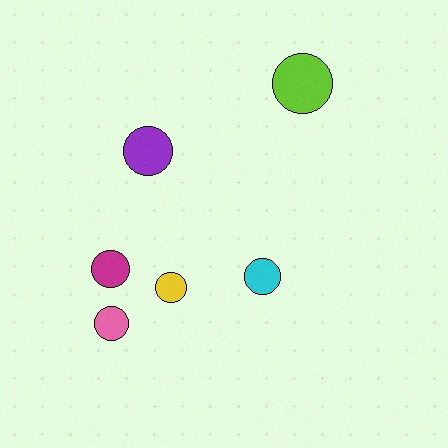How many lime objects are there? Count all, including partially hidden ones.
There is 1 lime object.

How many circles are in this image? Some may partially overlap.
There are 6 circles.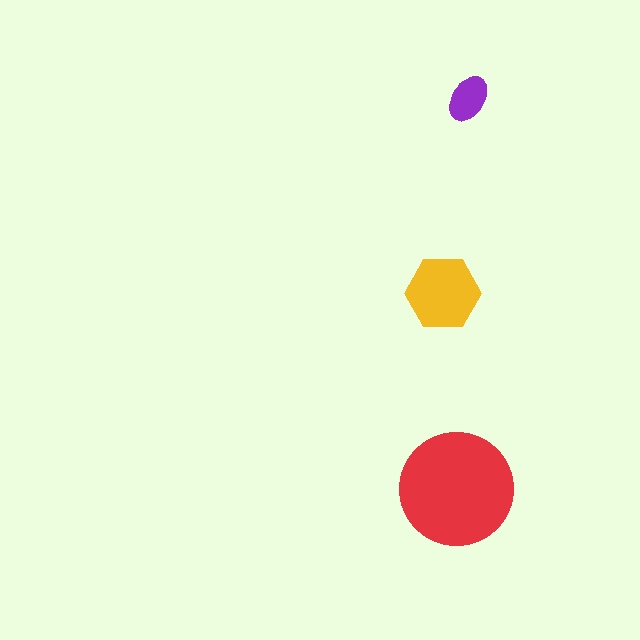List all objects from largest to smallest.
The red circle, the yellow hexagon, the purple ellipse.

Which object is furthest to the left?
The yellow hexagon is leftmost.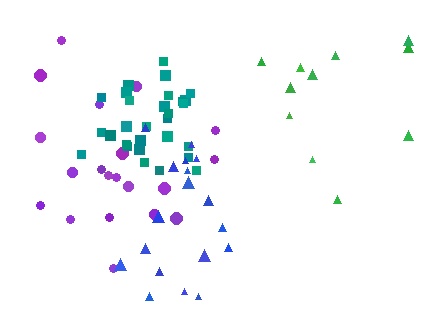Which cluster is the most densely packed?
Teal.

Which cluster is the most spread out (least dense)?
Green.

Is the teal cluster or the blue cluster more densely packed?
Teal.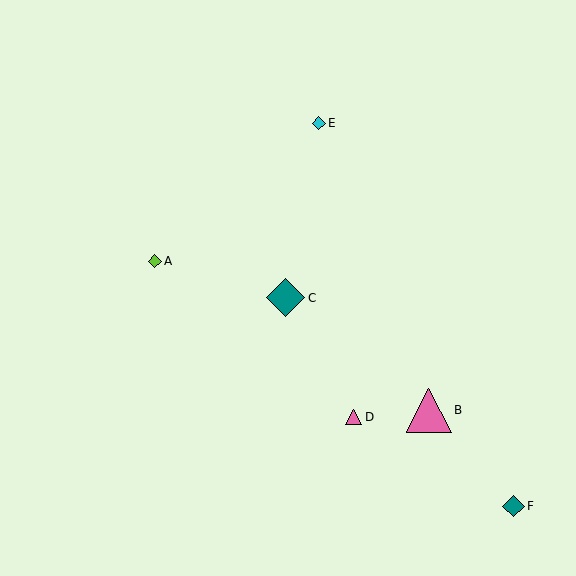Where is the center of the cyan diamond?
The center of the cyan diamond is at (319, 123).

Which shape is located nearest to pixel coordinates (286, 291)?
The teal diamond (labeled C) at (286, 298) is nearest to that location.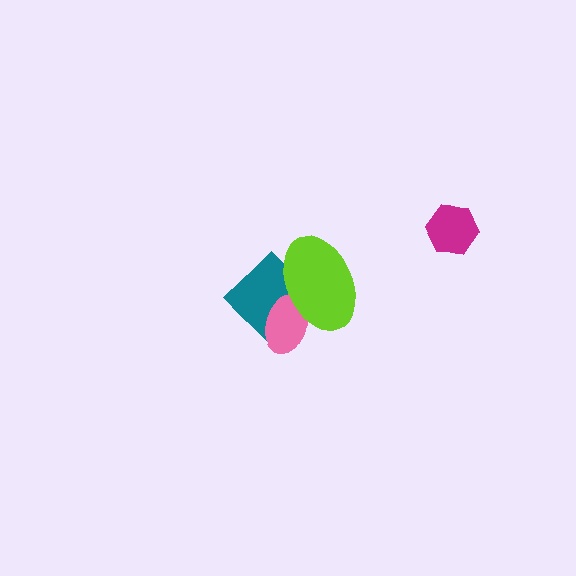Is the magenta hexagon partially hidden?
No, no other shape covers it.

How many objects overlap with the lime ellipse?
2 objects overlap with the lime ellipse.